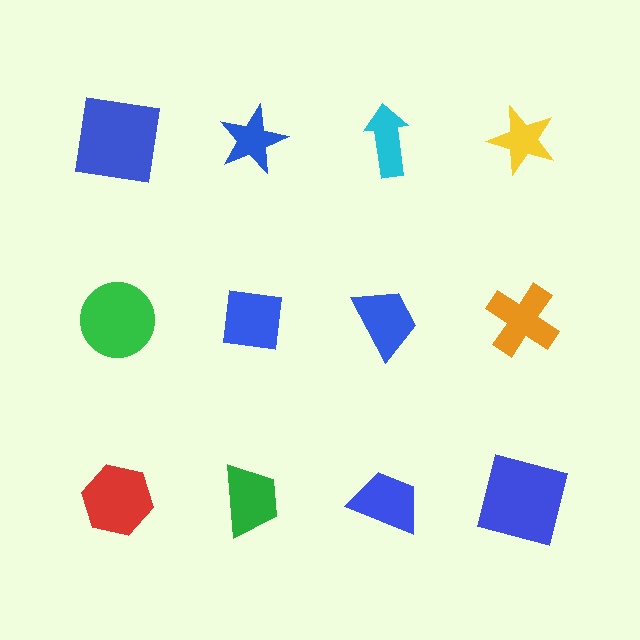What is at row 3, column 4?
A blue square.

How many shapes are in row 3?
4 shapes.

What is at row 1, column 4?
A yellow star.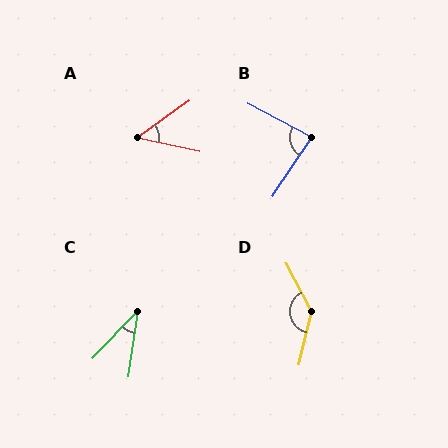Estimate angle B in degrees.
Approximately 84 degrees.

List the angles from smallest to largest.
C (35°), A (48°), B (84°), D (139°).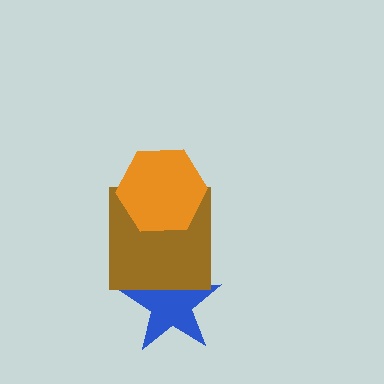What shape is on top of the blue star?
The brown square is on top of the blue star.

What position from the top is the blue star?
The blue star is 3rd from the top.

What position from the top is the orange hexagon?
The orange hexagon is 1st from the top.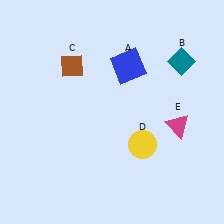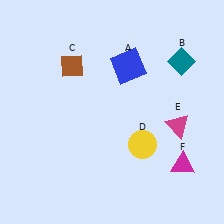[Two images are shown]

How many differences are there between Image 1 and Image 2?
There is 1 difference between the two images.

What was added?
A magenta triangle (F) was added in Image 2.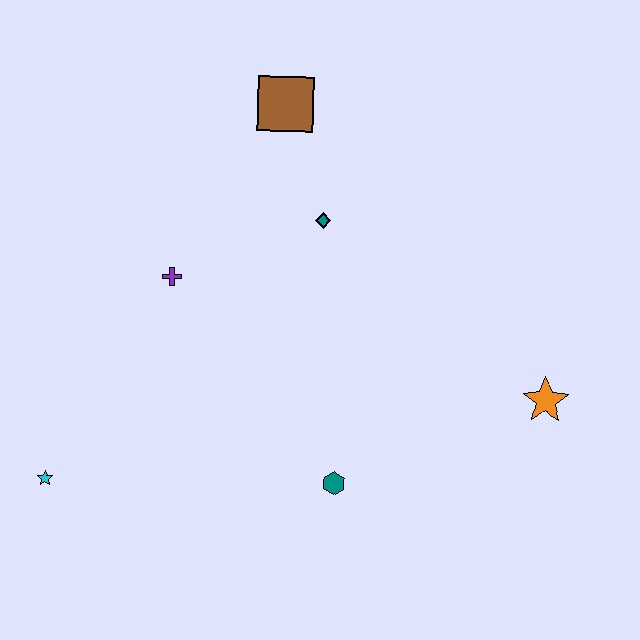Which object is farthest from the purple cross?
The orange star is farthest from the purple cross.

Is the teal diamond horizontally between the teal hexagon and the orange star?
No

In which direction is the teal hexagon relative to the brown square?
The teal hexagon is below the brown square.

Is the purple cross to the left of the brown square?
Yes